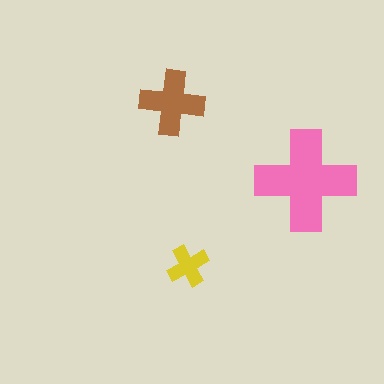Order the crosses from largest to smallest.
the pink one, the brown one, the yellow one.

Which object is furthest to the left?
The brown cross is leftmost.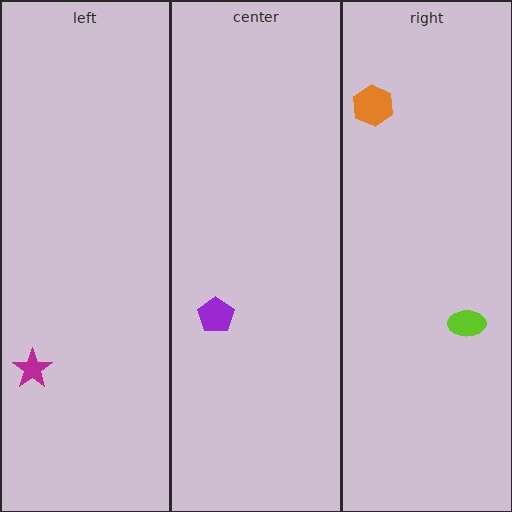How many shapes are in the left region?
1.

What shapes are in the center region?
The purple pentagon.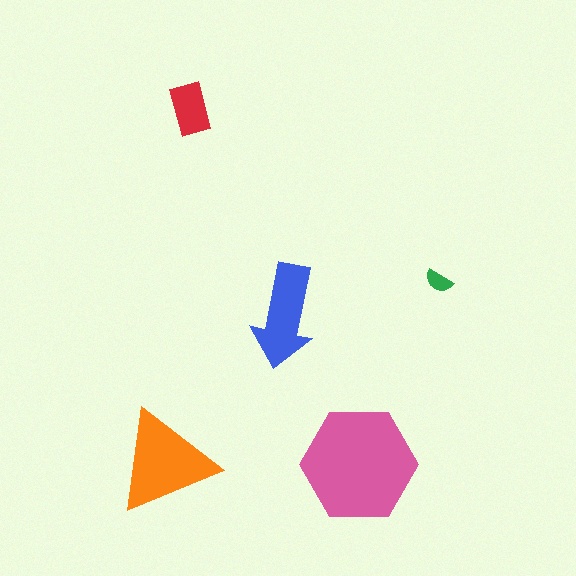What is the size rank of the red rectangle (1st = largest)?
4th.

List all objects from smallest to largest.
The green semicircle, the red rectangle, the blue arrow, the orange triangle, the pink hexagon.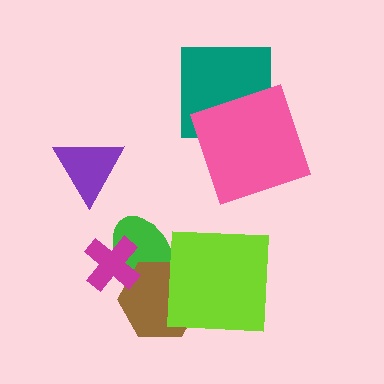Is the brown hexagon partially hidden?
Yes, it is partially covered by another shape.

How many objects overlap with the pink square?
1 object overlaps with the pink square.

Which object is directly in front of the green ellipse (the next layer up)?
The brown hexagon is directly in front of the green ellipse.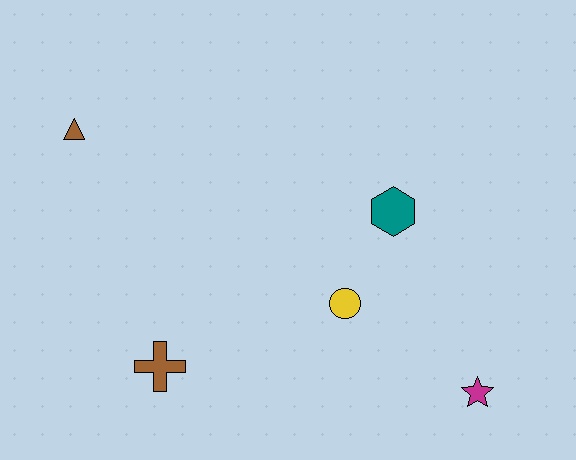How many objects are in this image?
There are 5 objects.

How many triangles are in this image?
There is 1 triangle.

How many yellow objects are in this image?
There is 1 yellow object.